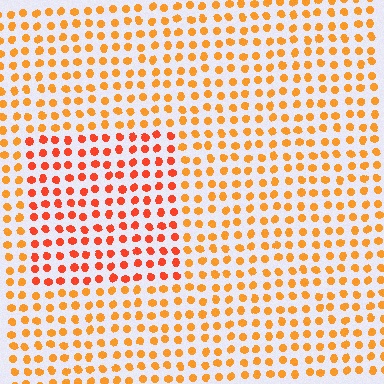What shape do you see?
I see a rectangle.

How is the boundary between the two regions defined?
The boundary is defined purely by a slight shift in hue (about 25 degrees). Spacing, size, and orientation are identical on both sides.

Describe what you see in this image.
The image is filled with small orange elements in a uniform arrangement. A rectangle-shaped region is visible where the elements are tinted to a slightly different hue, forming a subtle color boundary.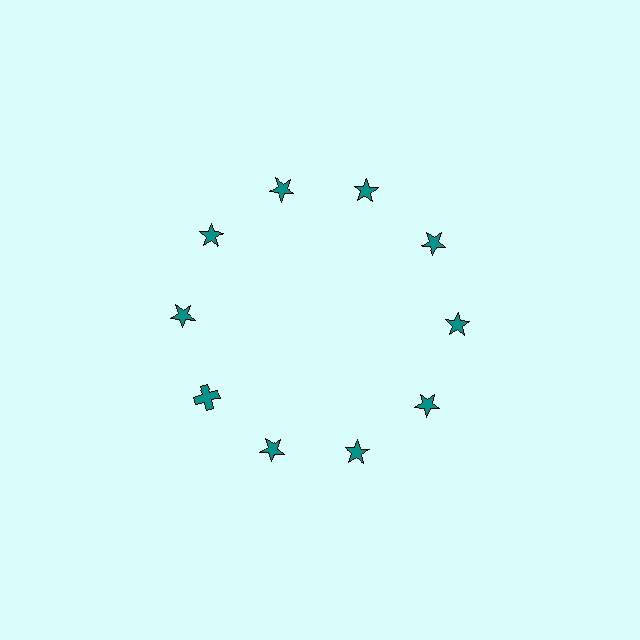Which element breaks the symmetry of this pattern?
The teal cross at roughly the 8 o'clock position breaks the symmetry. All other shapes are teal stars.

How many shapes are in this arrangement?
There are 10 shapes arranged in a ring pattern.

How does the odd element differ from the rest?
It has a different shape: cross instead of star.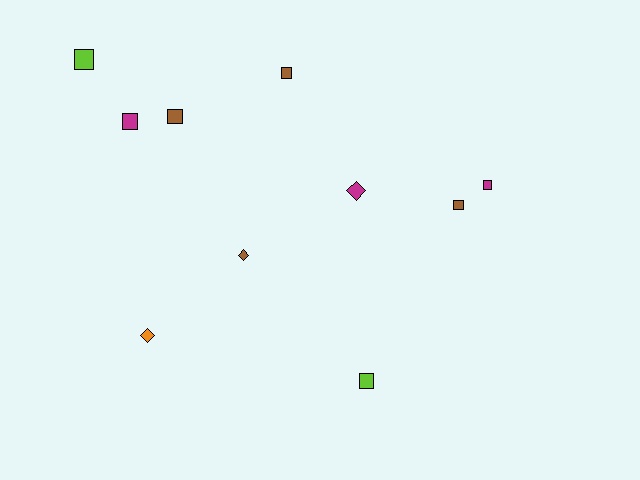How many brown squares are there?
There are 3 brown squares.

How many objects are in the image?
There are 10 objects.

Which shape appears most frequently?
Square, with 7 objects.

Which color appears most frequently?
Brown, with 4 objects.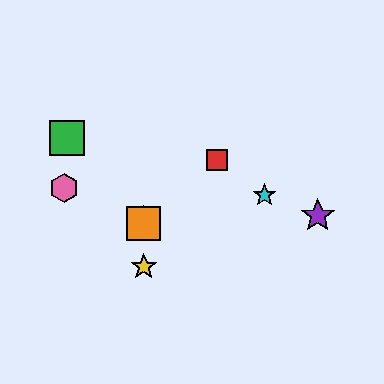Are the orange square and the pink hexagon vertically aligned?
No, the orange square is at x≈144 and the pink hexagon is at x≈64.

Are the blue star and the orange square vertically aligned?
Yes, both are at x≈144.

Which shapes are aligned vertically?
The blue star, the yellow star, the orange square are aligned vertically.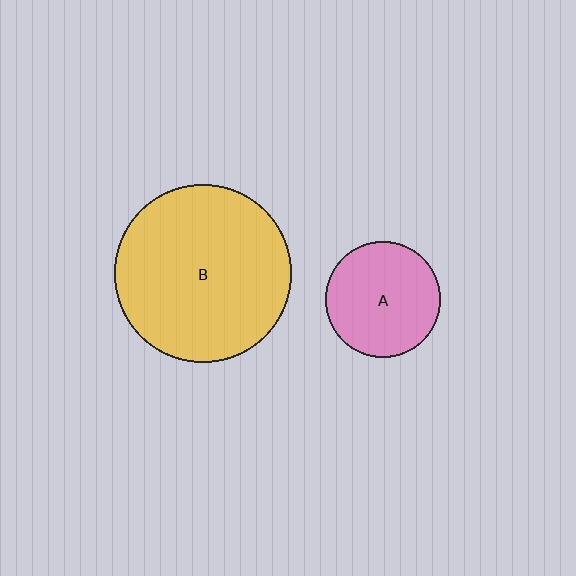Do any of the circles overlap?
No, none of the circles overlap.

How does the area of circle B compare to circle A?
Approximately 2.4 times.